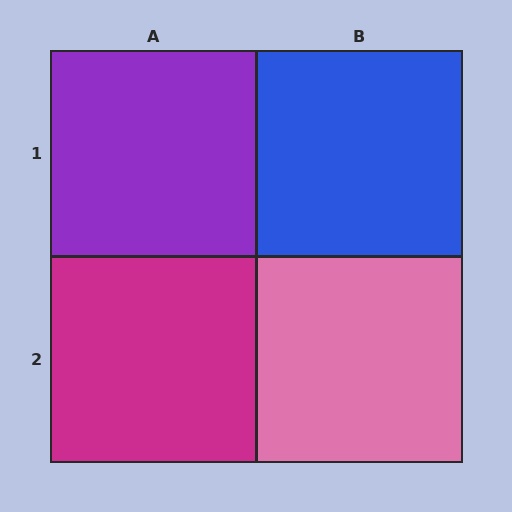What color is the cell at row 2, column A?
Magenta.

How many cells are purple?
1 cell is purple.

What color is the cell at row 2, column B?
Pink.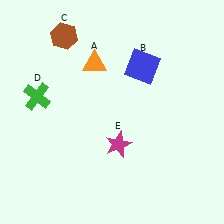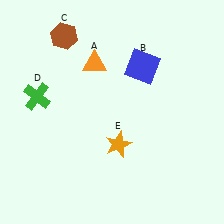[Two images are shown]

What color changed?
The star (E) changed from magenta in Image 1 to orange in Image 2.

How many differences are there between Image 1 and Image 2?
There is 1 difference between the two images.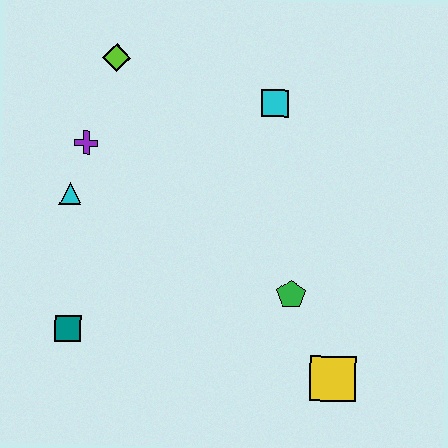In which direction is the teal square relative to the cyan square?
The teal square is below the cyan square.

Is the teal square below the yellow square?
No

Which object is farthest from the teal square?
The cyan square is farthest from the teal square.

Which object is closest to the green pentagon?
The yellow square is closest to the green pentagon.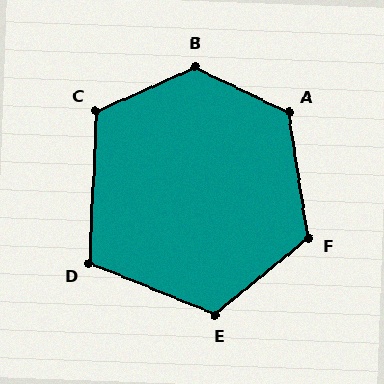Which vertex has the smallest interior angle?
D, at approximately 110 degrees.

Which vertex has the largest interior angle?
B, at approximately 130 degrees.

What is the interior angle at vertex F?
Approximately 121 degrees (obtuse).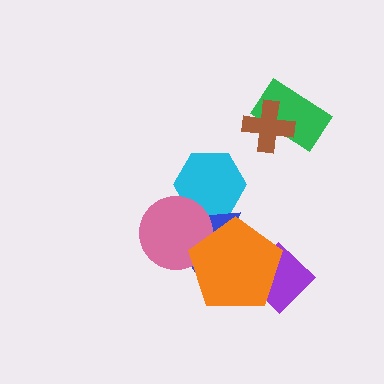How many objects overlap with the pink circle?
3 objects overlap with the pink circle.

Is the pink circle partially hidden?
Yes, it is partially covered by another shape.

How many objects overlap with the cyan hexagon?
2 objects overlap with the cyan hexagon.